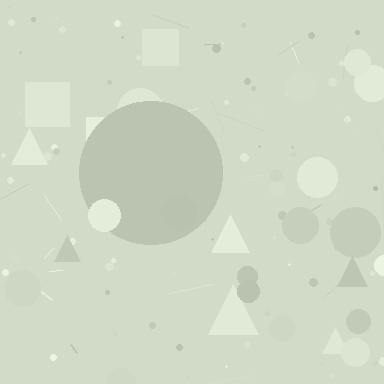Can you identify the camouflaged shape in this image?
The camouflaged shape is a circle.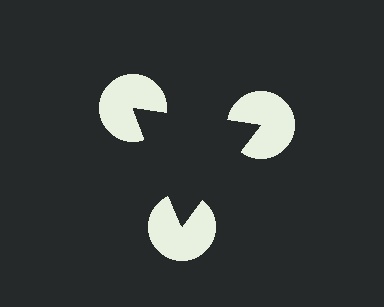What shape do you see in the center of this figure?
An illusory triangle — its edges are inferred from the aligned wedge cuts in the pac-man discs, not physically drawn.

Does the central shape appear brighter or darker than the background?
It typically appears slightly darker than the background, even though no actual brightness change is drawn.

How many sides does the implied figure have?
3 sides.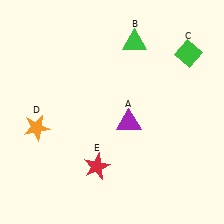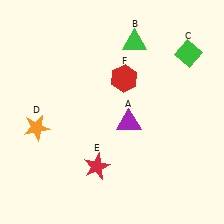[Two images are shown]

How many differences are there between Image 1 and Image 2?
There is 1 difference between the two images.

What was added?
A red hexagon (F) was added in Image 2.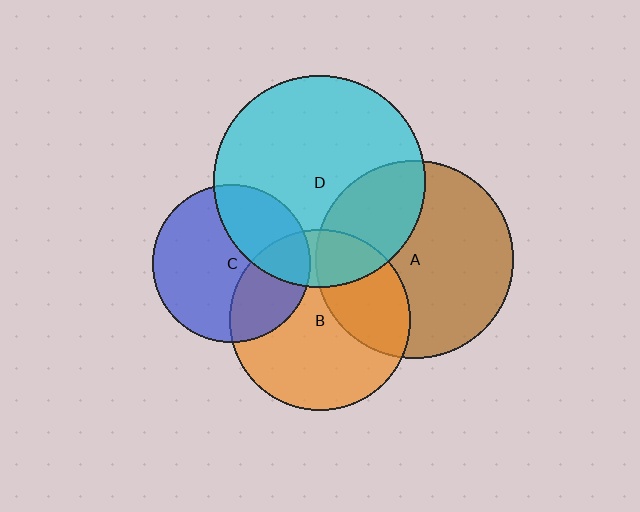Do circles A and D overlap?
Yes.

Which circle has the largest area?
Circle D (cyan).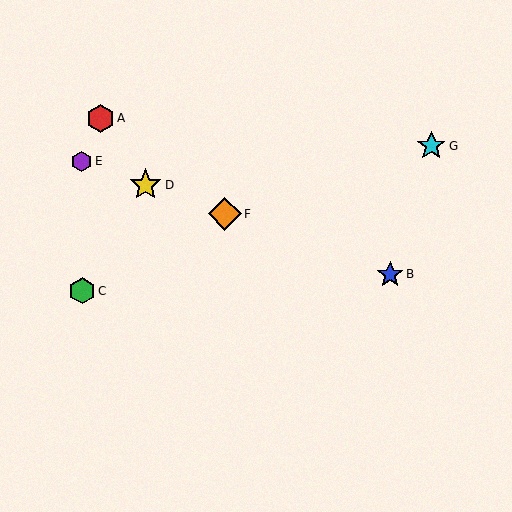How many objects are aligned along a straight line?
4 objects (B, D, E, F) are aligned along a straight line.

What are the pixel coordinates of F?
Object F is at (225, 214).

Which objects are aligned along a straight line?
Objects B, D, E, F are aligned along a straight line.